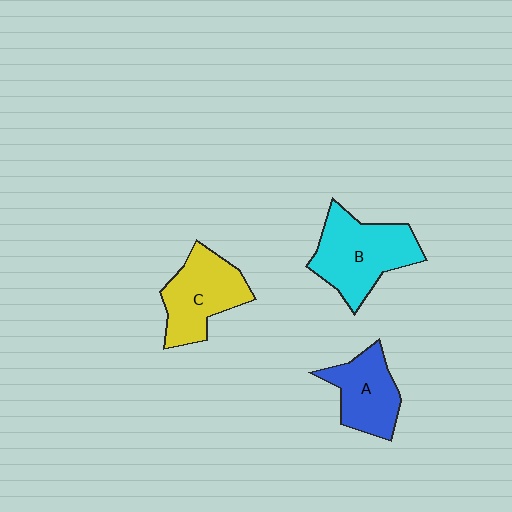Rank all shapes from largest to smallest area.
From largest to smallest: B (cyan), C (yellow), A (blue).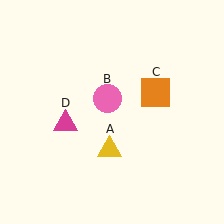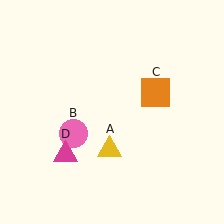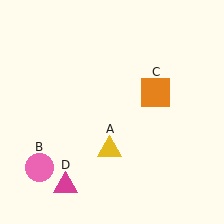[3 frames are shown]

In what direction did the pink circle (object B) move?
The pink circle (object B) moved down and to the left.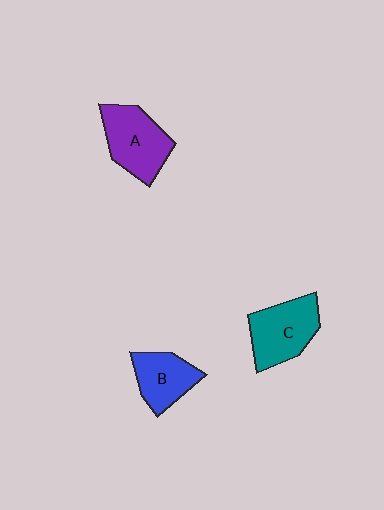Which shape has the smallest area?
Shape B (blue).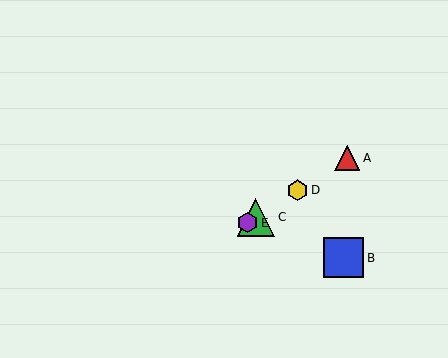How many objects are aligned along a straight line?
4 objects (A, C, D, E) are aligned along a straight line.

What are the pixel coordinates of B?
Object B is at (344, 258).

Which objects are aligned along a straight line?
Objects A, C, D, E are aligned along a straight line.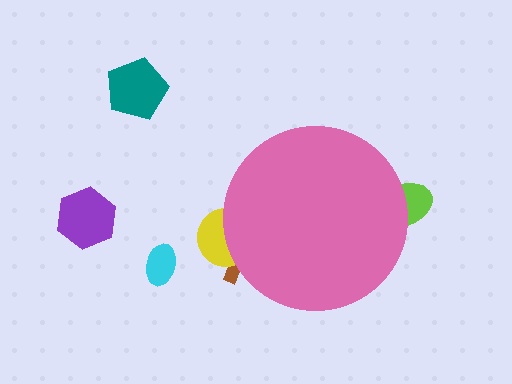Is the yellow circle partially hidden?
Yes, the yellow circle is partially hidden behind the pink circle.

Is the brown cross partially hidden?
Yes, the brown cross is partially hidden behind the pink circle.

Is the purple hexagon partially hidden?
No, the purple hexagon is fully visible.